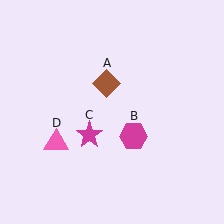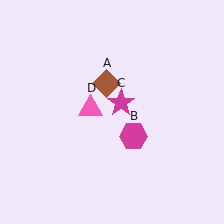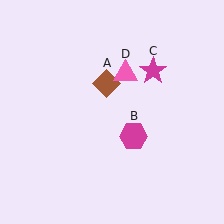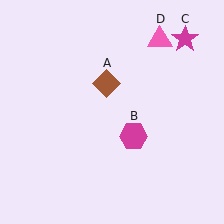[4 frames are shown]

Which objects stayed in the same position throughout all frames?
Brown diamond (object A) and magenta hexagon (object B) remained stationary.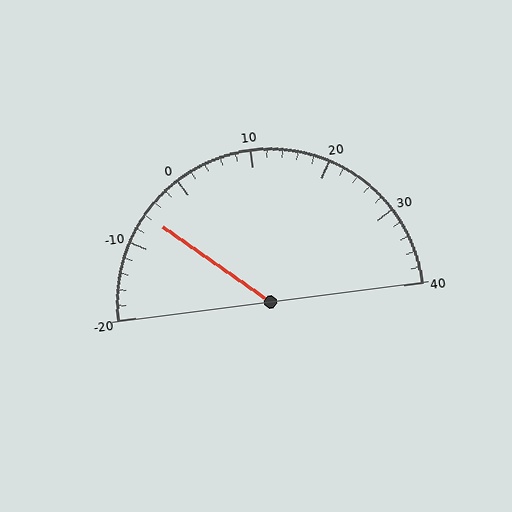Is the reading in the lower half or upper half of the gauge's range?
The reading is in the lower half of the range (-20 to 40).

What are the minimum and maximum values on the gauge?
The gauge ranges from -20 to 40.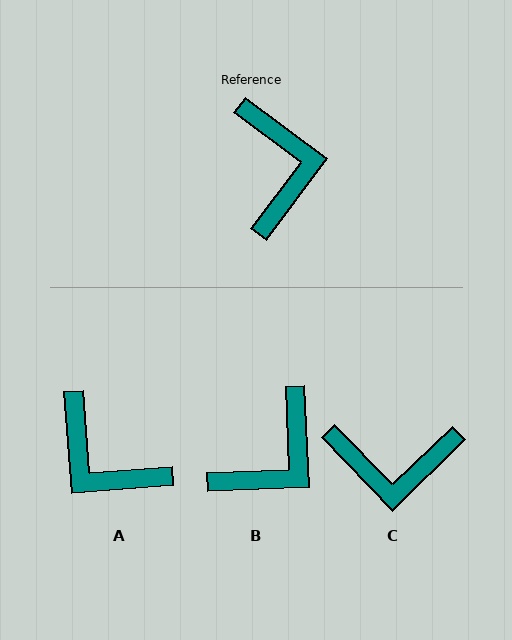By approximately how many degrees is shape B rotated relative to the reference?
Approximately 51 degrees clockwise.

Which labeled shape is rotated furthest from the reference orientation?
A, about 139 degrees away.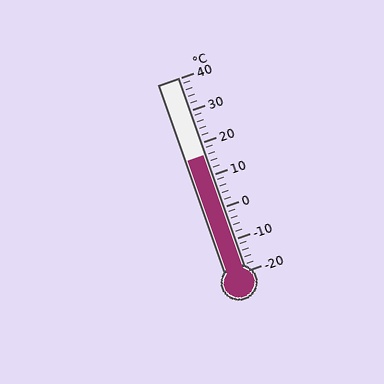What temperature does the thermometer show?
The thermometer shows approximately 16°C.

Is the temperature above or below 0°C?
The temperature is above 0°C.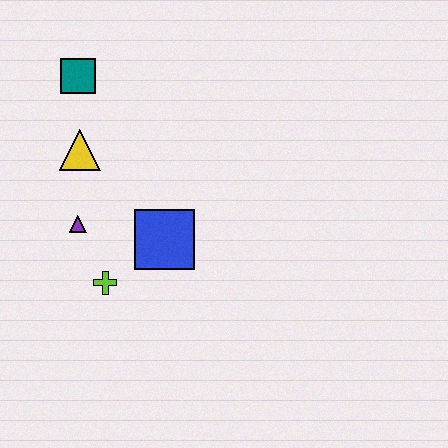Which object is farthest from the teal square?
The lime cross is farthest from the teal square.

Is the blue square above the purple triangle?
No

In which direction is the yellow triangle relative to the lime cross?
The yellow triangle is above the lime cross.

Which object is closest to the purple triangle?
The lime cross is closest to the purple triangle.